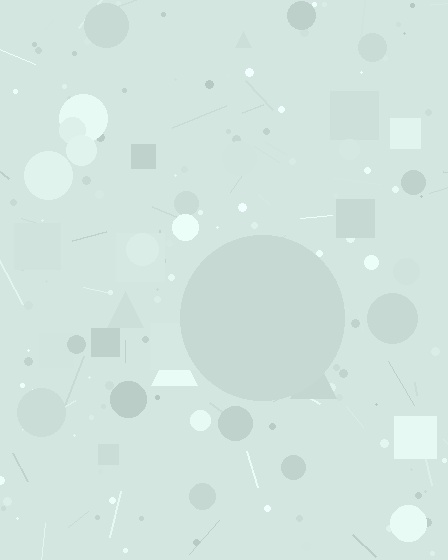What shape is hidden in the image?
A circle is hidden in the image.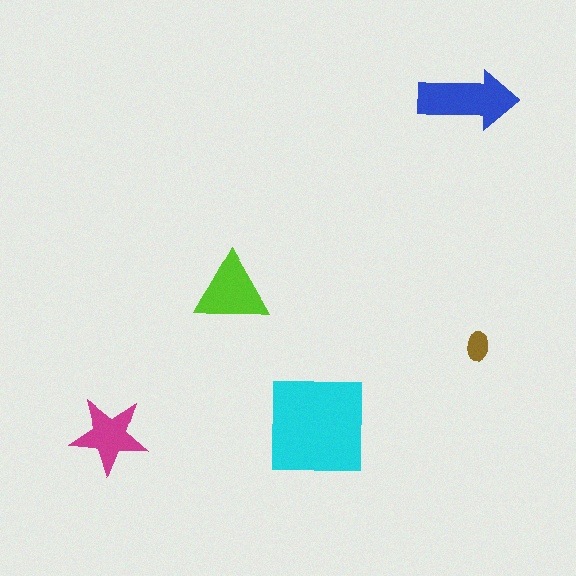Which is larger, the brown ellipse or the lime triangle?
The lime triangle.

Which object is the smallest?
The brown ellipse.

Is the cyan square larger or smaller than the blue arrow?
Larger.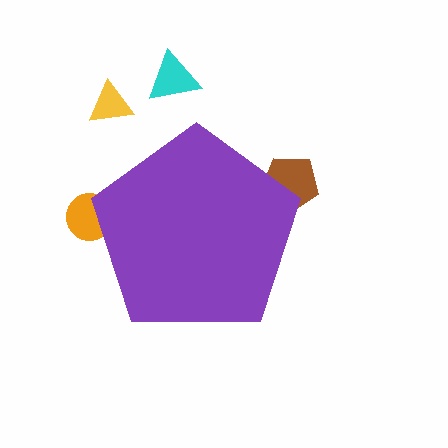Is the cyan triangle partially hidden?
No, the cyan triangle is fully visible.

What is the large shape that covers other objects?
A purple pentagon.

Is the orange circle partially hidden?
Yes, the orange circle is partially hidden behind the purple pentagon.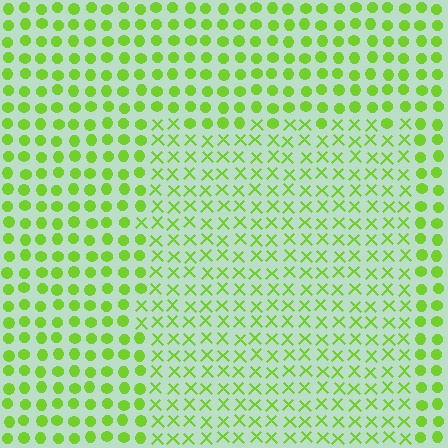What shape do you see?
I see a rectangle.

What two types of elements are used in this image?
The image uses X marks inside the rectangle region and circles outside it.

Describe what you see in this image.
The image is filled with small lime elements arranged in a uniform grid. A rectangle-shaped region contains X marks, while the surrounding area contains circles. The boundary is defined purely by the change in element shape.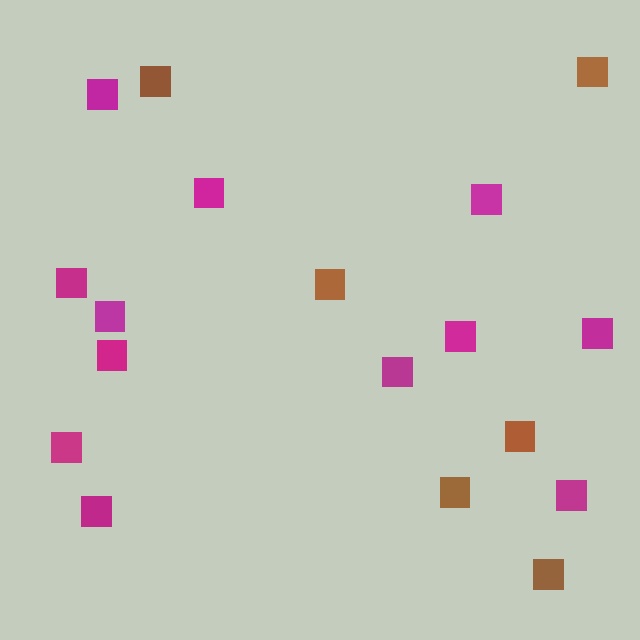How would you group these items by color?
There are 2 groups: one group of magenta squares (12) and one group of brown squares (6).